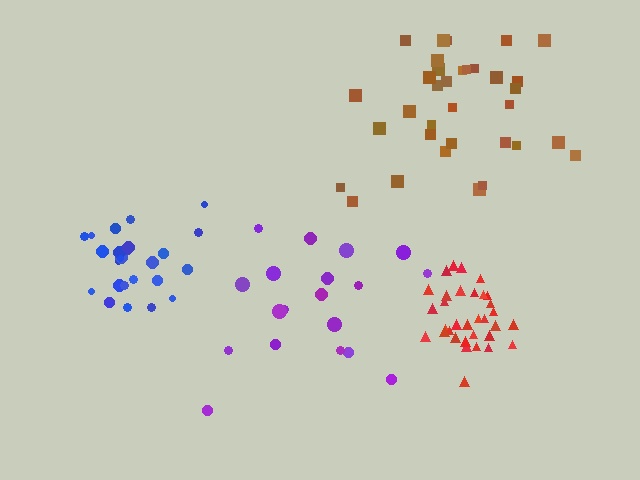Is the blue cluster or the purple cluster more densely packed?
Blue.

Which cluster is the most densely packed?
Red.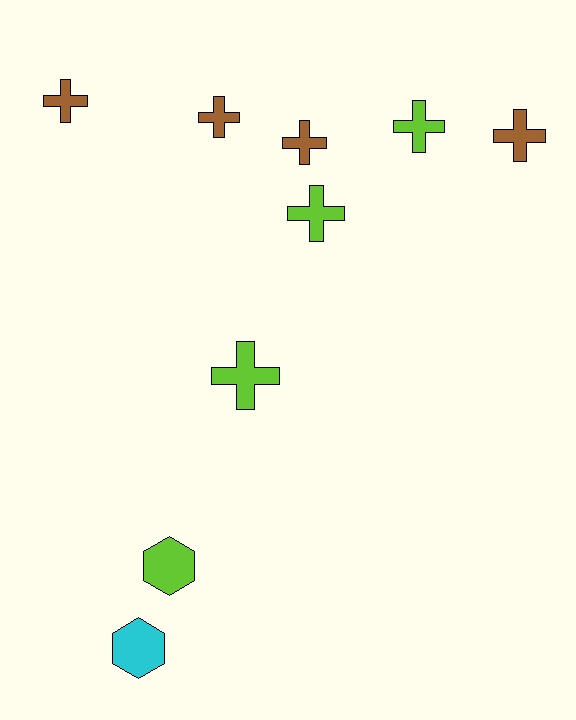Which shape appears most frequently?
Cross, with 7 objects.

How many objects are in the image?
There are 9 objects.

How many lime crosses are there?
There are 3 lime crosses.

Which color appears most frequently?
Brown, with 4 objects.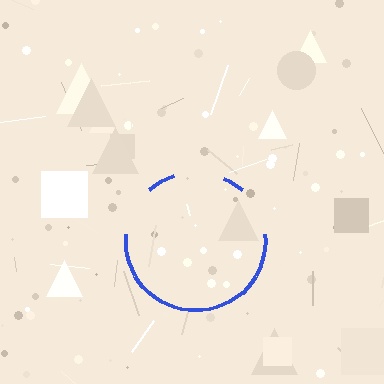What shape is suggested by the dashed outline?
The dashed outline suggests a circle.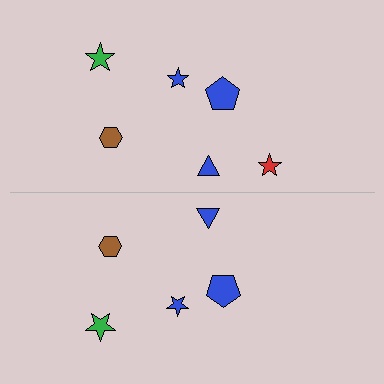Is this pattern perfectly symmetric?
No, the pattern is not perfectly symmetric. A red star is missing from the bottom side.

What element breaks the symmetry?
A red star is missing from the bottom side.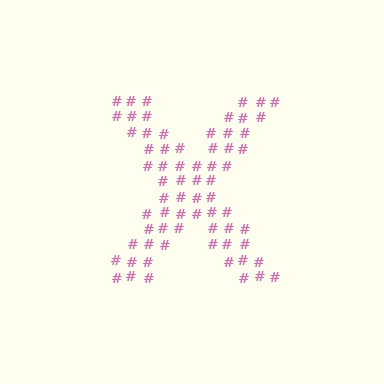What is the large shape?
The large shape is the letter X.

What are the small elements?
The small elements are hash symbols.